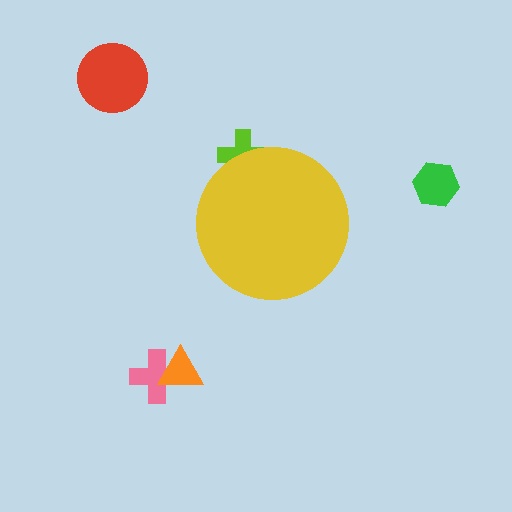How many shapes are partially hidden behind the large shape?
1 shape is partially hidden.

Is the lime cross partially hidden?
Yes, the lime cross is partially hidden behind the yellow circle.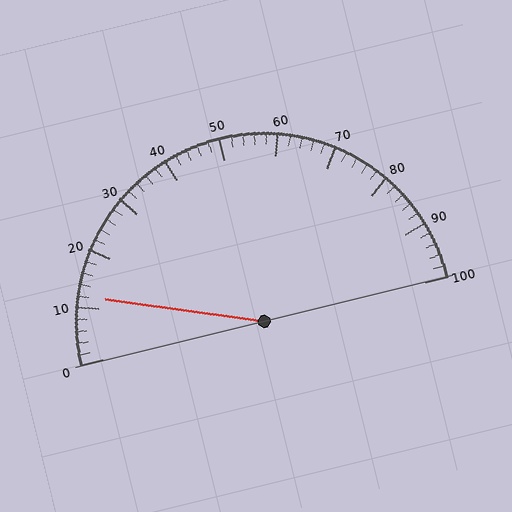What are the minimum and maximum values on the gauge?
The gauge ranges from 0 to 100.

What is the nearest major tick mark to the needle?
The nearest major tick mark is 10.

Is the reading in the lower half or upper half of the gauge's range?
The reading is in the lower half of the range (0 to 100).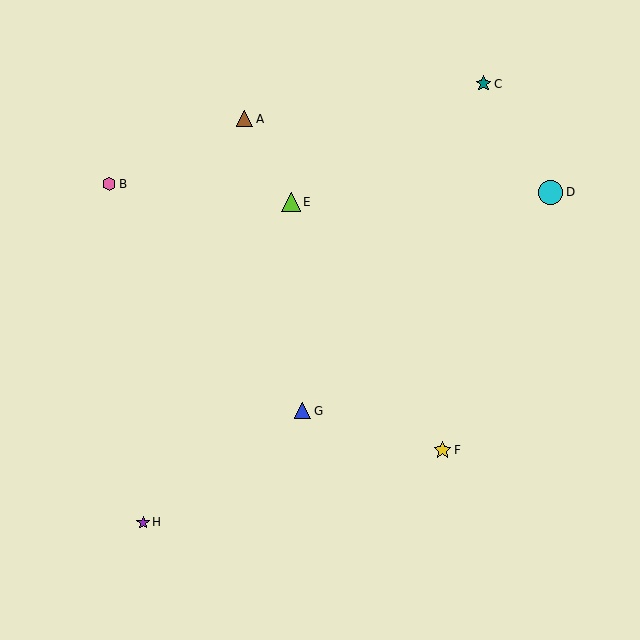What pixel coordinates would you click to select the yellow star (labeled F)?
Click at (442, 450) to select the yellow star F.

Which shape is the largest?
The cyan circle (labeled D) is the largest.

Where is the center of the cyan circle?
The center of the cyan circle is at (551, 192).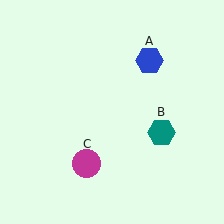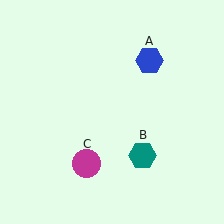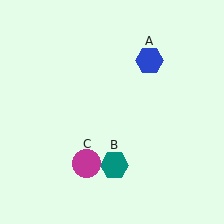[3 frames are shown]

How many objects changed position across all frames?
1 object changed position: teal hexagon (object B).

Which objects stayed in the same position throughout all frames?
Blue hexagon (object A) and magenta circle (object C) remained stationary.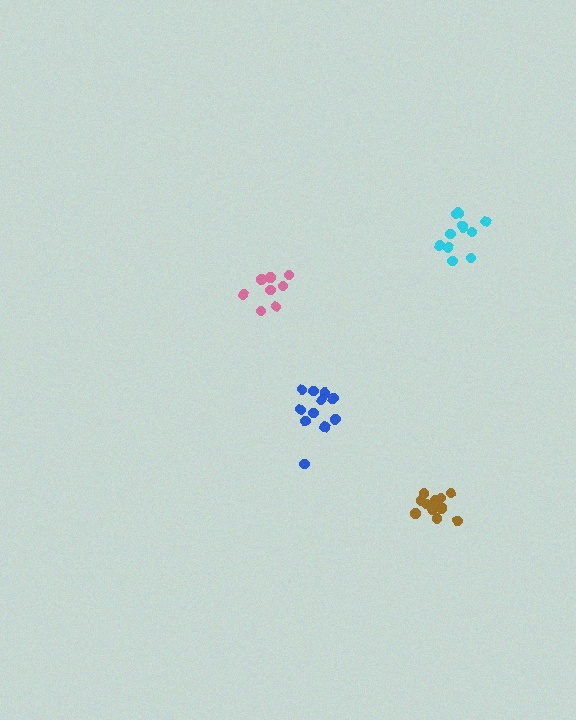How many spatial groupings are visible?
There are 4 spatial groupings.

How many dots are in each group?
Group 1: 8 dots, Group 2: 11 dots, Group 3: 12 dots, Group 4: 12 dots (43 total).